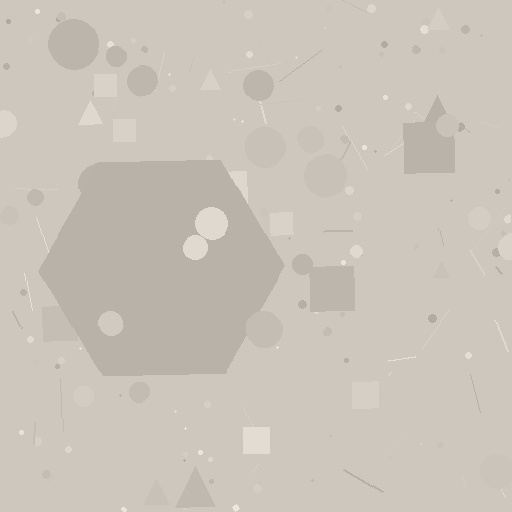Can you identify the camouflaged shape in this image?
The camouflaged shape is a hexagon.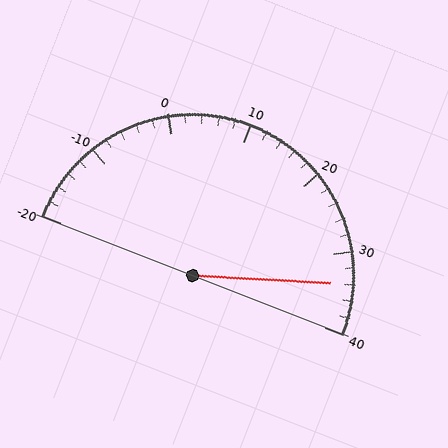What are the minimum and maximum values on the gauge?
The gauge ranges from -20 to 40.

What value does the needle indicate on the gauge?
The needle indicates approximately 34.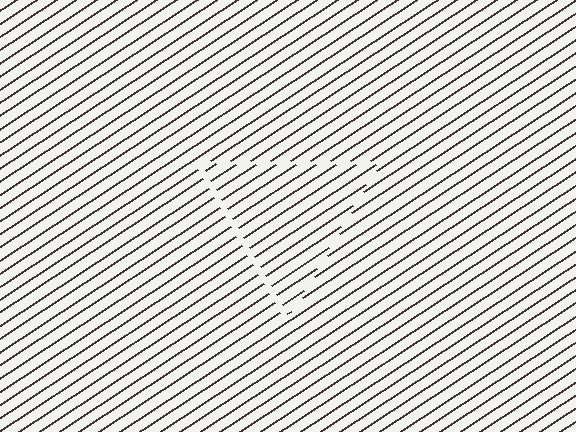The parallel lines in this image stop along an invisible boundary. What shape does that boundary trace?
An illusory triangle. The interior of the shape contains the same grating, shifted by half a period — the contour is defined by the phase discontinuity where line-ends from the inner and outer gratings abut.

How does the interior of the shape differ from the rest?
The interior of the shape contains the same grating, shifted by half a period — the contour is defined by the phase discontinuity where line-ends from the inner and outer gratings abut.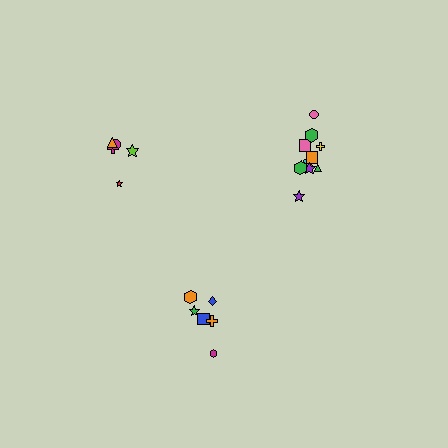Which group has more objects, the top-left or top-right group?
The top-right group.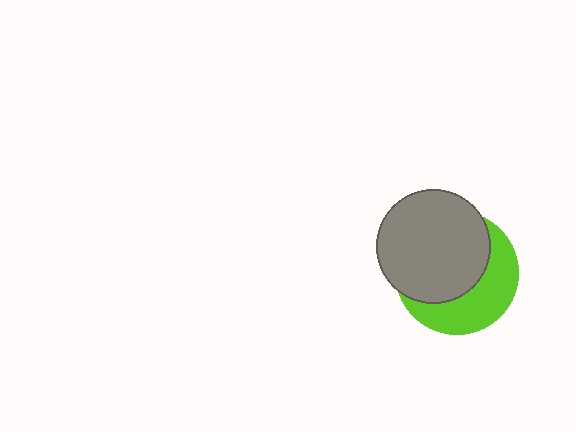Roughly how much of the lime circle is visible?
A small part of it is visible (roughly 42%).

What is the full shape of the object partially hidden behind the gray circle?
The partially hidden object is a lime circle.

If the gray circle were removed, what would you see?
You would see the complete lime circle.